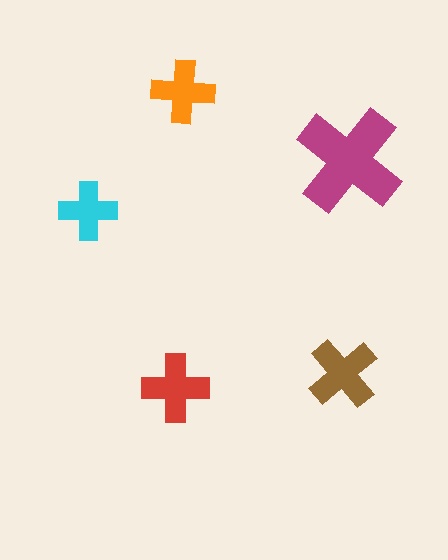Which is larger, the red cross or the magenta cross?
The magenta one.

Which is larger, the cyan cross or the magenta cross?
The magenta one.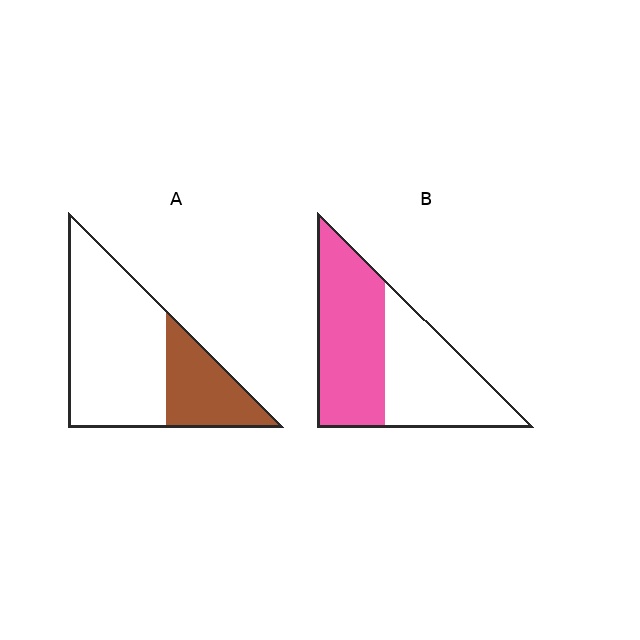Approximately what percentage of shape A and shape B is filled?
A is approximately 30% and B is approximately 55%.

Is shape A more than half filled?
No.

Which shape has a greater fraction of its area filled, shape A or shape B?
Shape B.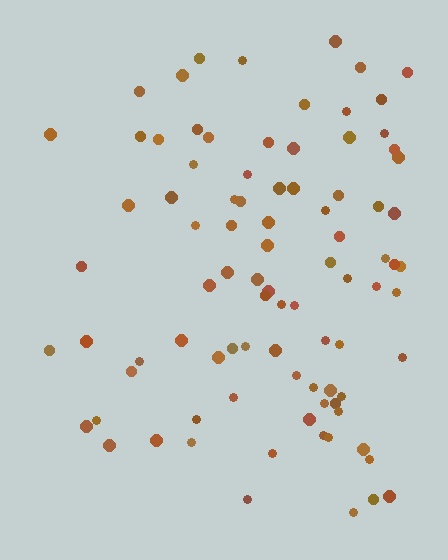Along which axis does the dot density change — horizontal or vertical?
Horizontal.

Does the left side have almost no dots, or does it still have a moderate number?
Still a moderate number, just noticeably fewer than the right.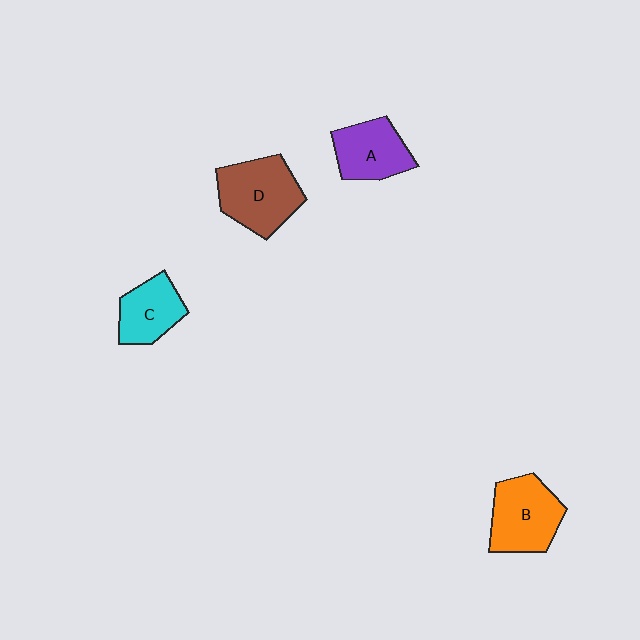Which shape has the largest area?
Shape D (brown).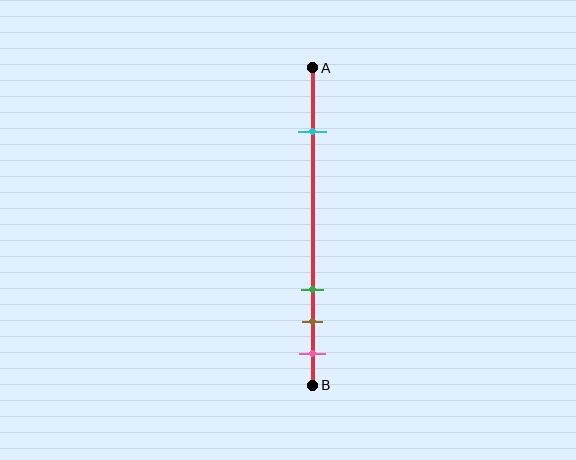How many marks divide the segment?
There are 4 marks dividing the segment.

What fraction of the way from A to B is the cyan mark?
The cyan mark is approximately 20% (0.2) of the way from A to B.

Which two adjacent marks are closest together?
The brown and pink marks are the closest adjacent pair.